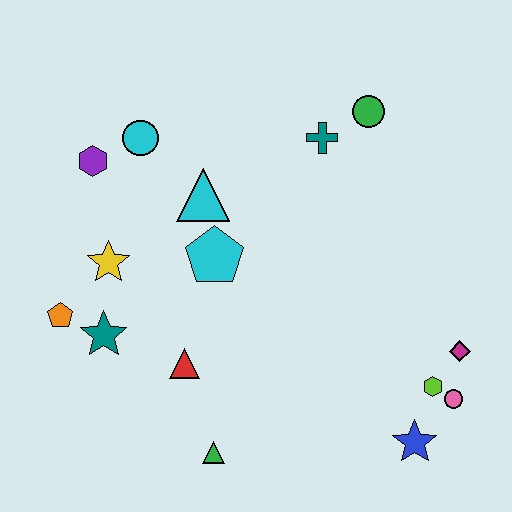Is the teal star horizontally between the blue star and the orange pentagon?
Yes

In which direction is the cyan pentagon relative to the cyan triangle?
The cyan pentagon is below the cyan triangle.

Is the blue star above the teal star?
No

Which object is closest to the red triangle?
The teal star is closest to the red triangle.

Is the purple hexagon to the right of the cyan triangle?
No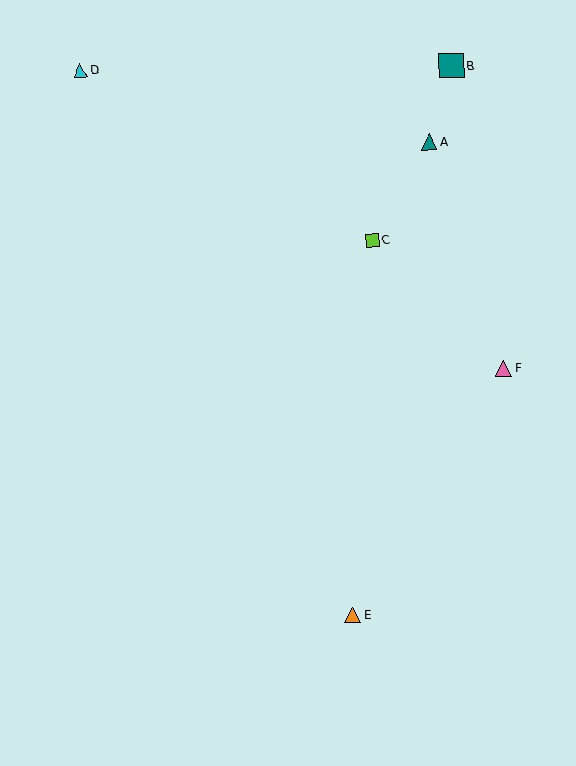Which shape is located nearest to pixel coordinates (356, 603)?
The orange triangle (labeled E) at (353, 615) is nearest to that location.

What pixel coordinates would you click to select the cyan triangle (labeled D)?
Click at (80, 70) to select the cyan triangle D.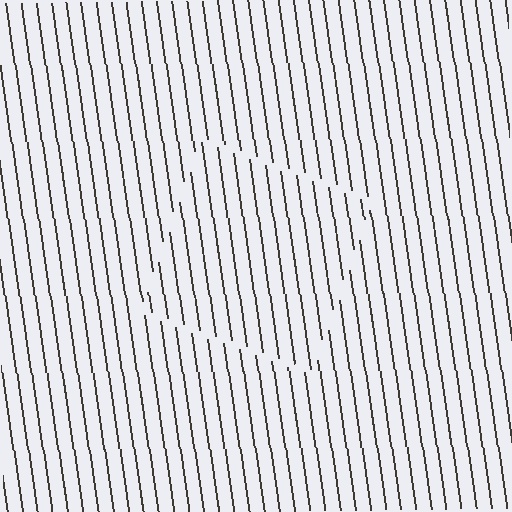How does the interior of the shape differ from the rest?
The interior of the shape contains the same grating, shifted by half a period — the contour is defined by the phase discontinuity where line-ends from the inner and outer gratings abut.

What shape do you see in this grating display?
An illusory square. The interior of the shape contains the same grating, shifted by half a period — the contour is defined by the phase discontinuity where line-ends from the inner and outer gratings abut.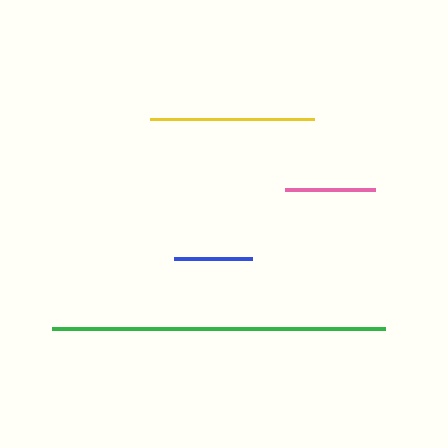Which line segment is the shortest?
The blue line is the shortest at approximately 79 pixels.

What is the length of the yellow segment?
The yellow segment is approximately 164 pixels long.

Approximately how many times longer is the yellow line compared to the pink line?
The yellow line is approximately 1.8 times the length of the pink line.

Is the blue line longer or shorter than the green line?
The green line is longer than the blue line.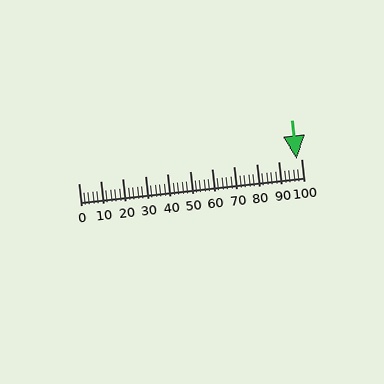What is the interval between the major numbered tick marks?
The major tick marks are spaced 10 units apart.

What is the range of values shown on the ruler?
The ruler shows values from 0 to 100.